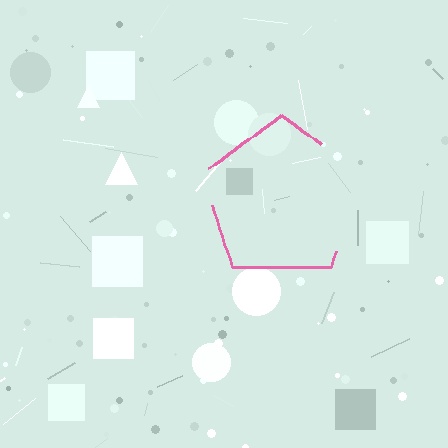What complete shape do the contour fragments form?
The contour fragments form a pentagon.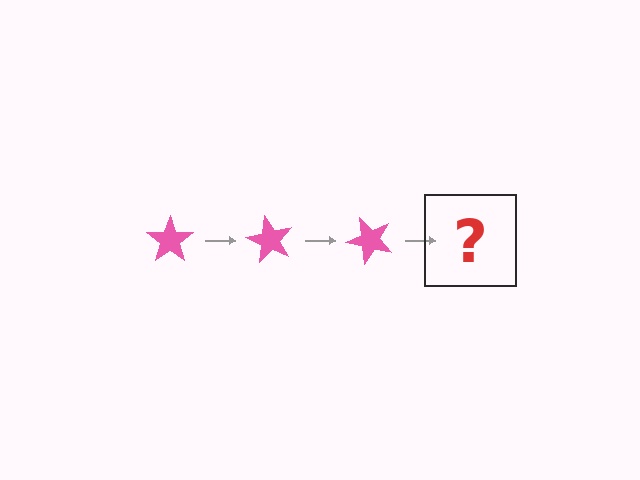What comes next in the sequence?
The next element should be a pink star rotated 180 degrees.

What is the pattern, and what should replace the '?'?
The pattern is that the star rotates 60 degrees each step. The '?' should be a pink star rotated 180 degrees.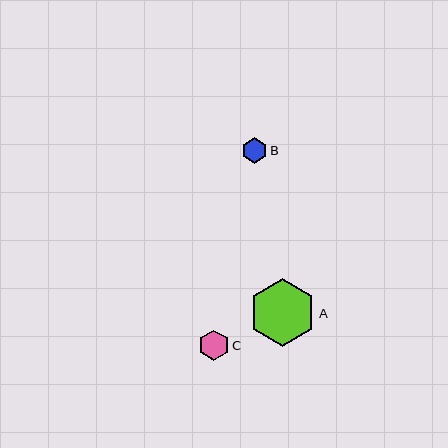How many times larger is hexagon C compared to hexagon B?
Hexagon C is approximately 1.2 times the size of hexagon B.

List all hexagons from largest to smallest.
From largest to smallest: A, C, B.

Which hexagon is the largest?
Hexagon A is the largest with a size of approximately 68 pixels.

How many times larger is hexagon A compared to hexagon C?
Hexagon A is approximately 2.2 times the size of hexagon C.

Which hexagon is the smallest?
Hexagon B is the smallest with a size of approximately 25 pixels.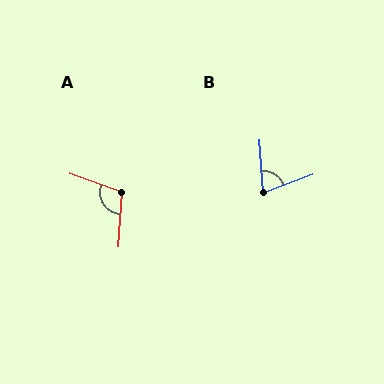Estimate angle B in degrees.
Approximately 74 degrees.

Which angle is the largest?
A, at approximately 106 degrees.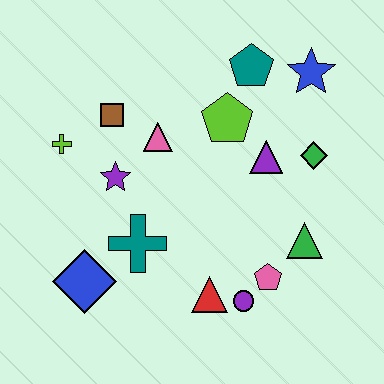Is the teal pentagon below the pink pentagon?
No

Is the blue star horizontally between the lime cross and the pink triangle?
No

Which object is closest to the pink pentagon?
The purple circle is closest to the pink pentagon.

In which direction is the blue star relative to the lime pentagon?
The blue star is to the right of the lime pentagon.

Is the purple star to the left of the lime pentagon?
Yes